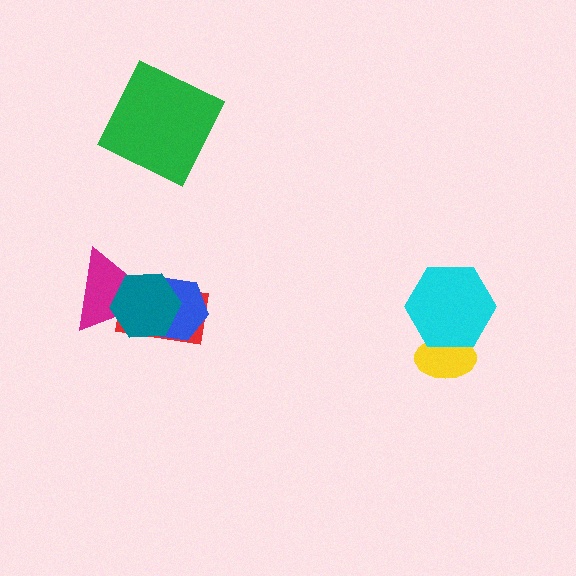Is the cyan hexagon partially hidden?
No, no other shape covers it.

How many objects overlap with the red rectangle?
3 objects overlap with the red rectangle.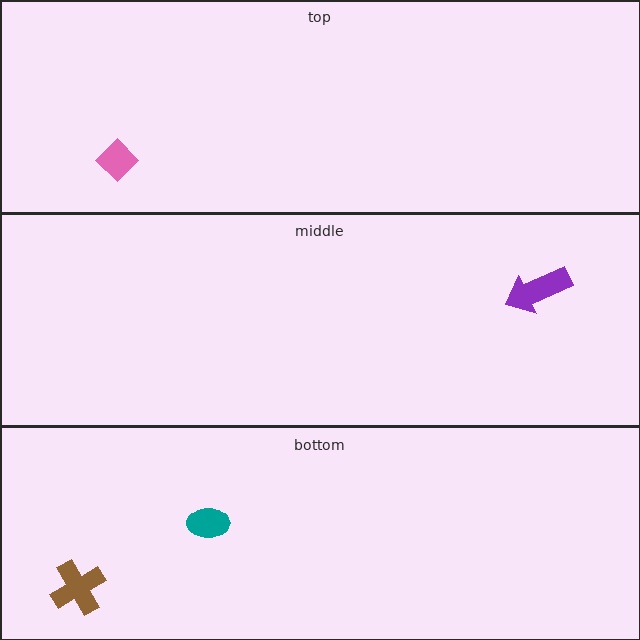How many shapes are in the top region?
1.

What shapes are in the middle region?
The purple arrow.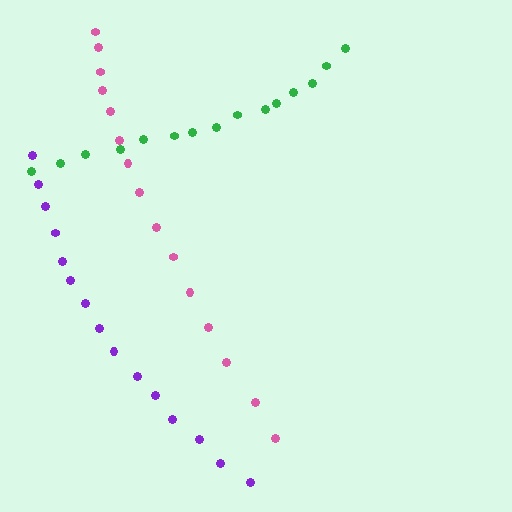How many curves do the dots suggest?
There are 3 distinct paths.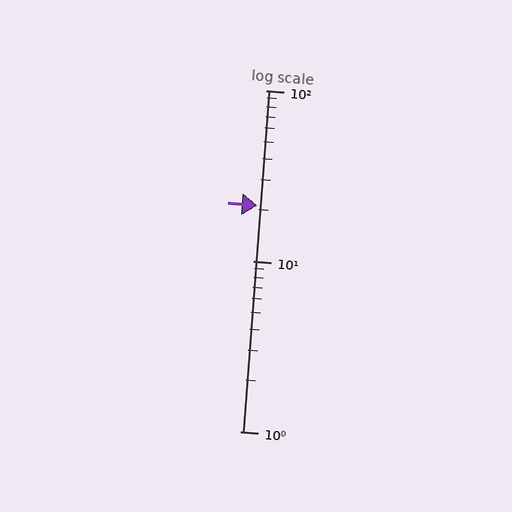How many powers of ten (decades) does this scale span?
The scale spans 2 decades, from 1 to 100.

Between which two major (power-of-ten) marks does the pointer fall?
The pointer is between 10 and 100.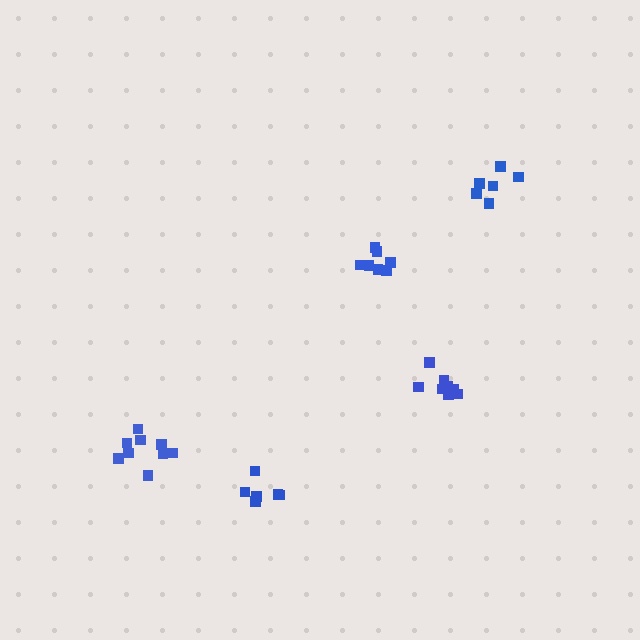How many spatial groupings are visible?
There are 5 spatial groupings.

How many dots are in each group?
Group 1: 8 dots, Group 2: 9 dots, Group 3: 6 dots, Group 4: 6 dots, Group 5: 7 dots (36 total).